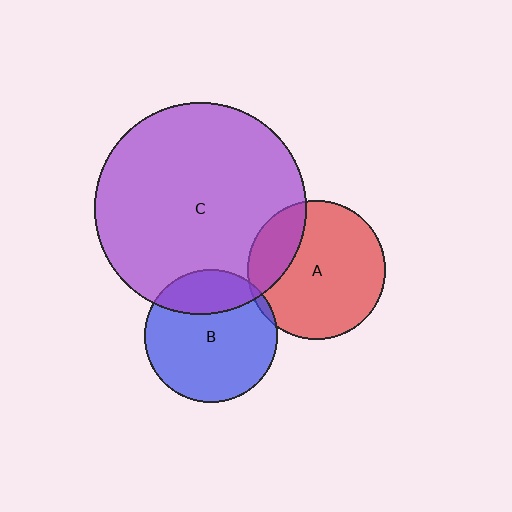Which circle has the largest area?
Circle C (purple).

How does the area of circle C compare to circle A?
Approximately 2.3 times.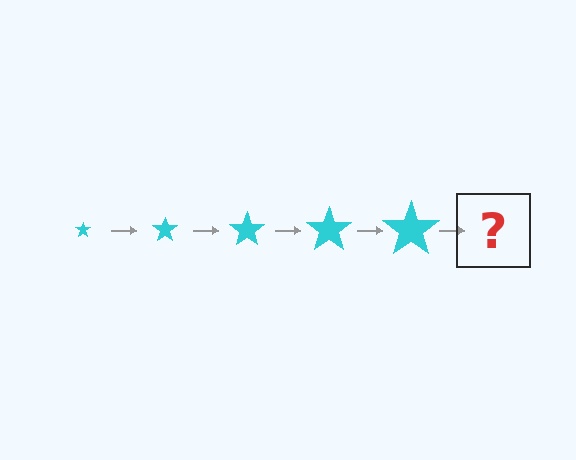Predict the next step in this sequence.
The next step is a cyan star, larger than the previous one.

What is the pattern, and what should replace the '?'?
The pattern is that the star gets progressively larger each step. The '?' should be a cyan star, larger than the previous one.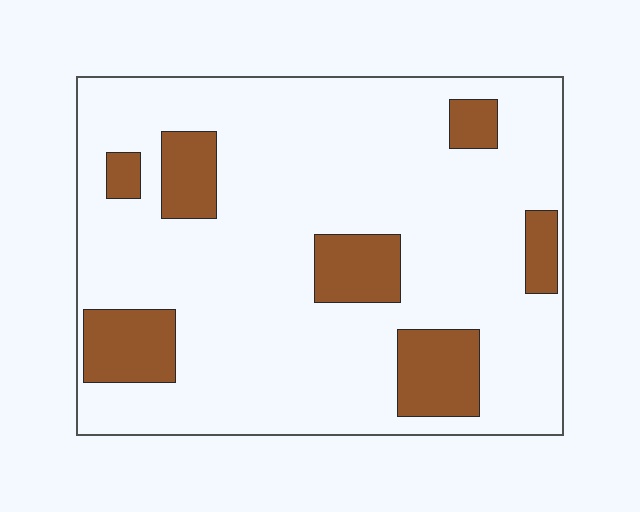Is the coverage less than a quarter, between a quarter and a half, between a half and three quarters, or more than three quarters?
Less than a quarter.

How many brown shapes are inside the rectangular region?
7.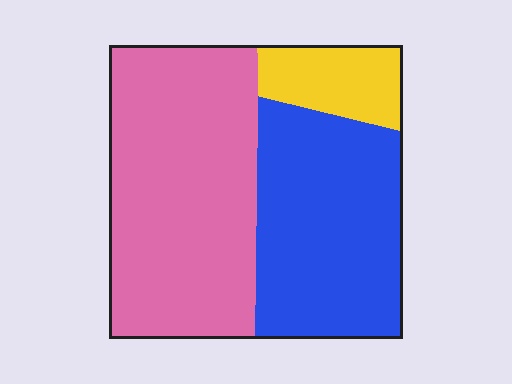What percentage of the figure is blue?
Blue covers roughly 40% of the figure.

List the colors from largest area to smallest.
From largest to smallest: pink, blue, yellow.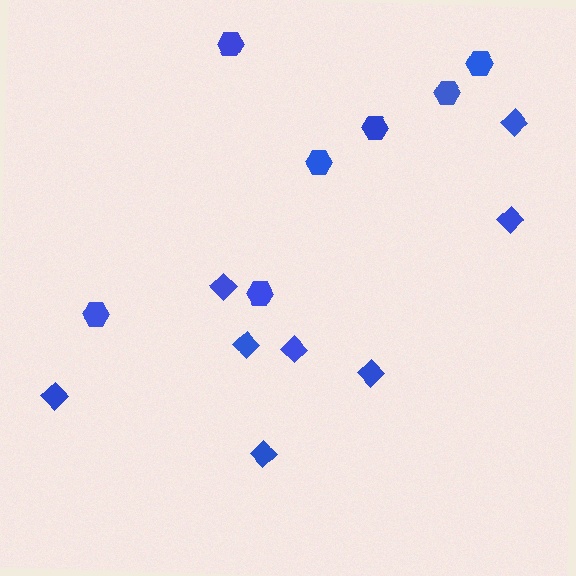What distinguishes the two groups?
There are 2 groups: one group of diamonds (8) and one group of hexagons (7).